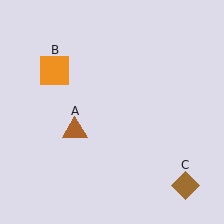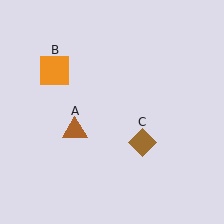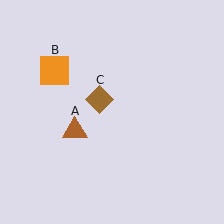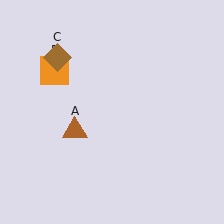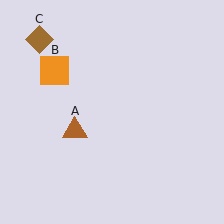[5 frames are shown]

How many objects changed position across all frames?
1 object changed position: brown diamond (object C).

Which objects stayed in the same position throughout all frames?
Brown triangle (object A) and orange square (object B) remained stationary.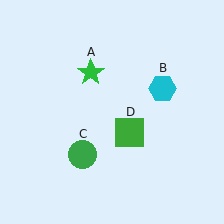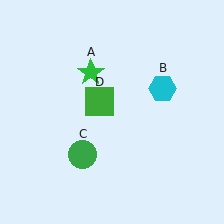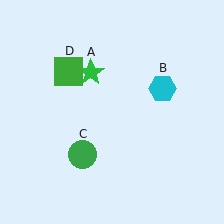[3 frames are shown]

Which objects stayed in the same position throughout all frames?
Green star (object A) and cyan hexagon (object B) and green circle (object C) remained stationary.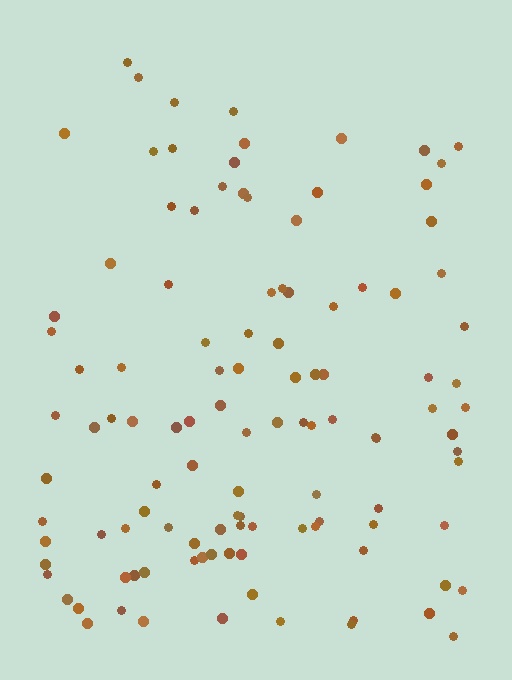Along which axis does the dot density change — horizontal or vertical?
Vertical.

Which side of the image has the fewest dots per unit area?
The top.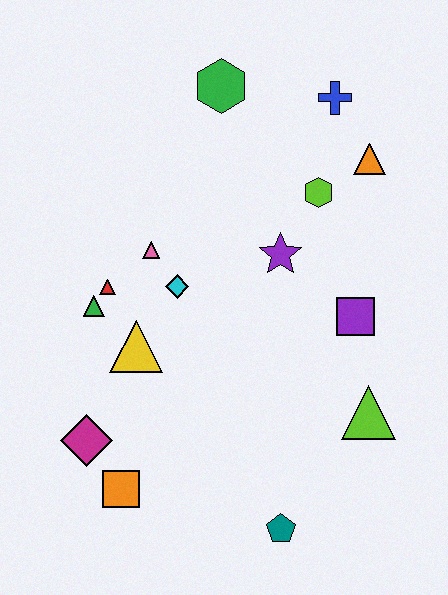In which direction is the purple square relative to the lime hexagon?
The purple square is below the lime hexagon.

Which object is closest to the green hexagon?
The blue cross is closest to the green hexagon.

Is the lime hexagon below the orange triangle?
Yes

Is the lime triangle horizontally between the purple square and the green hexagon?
No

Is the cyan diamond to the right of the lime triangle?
No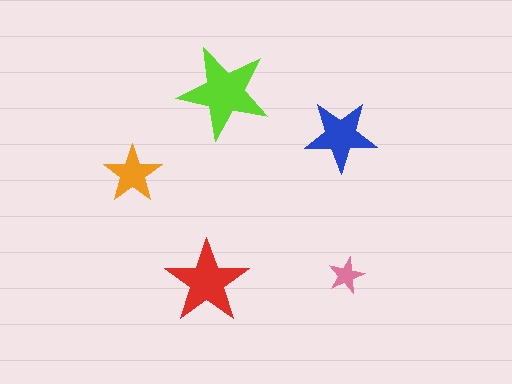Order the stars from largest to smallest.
the lime one, the red one, the blue one, the orange one, the pink one.